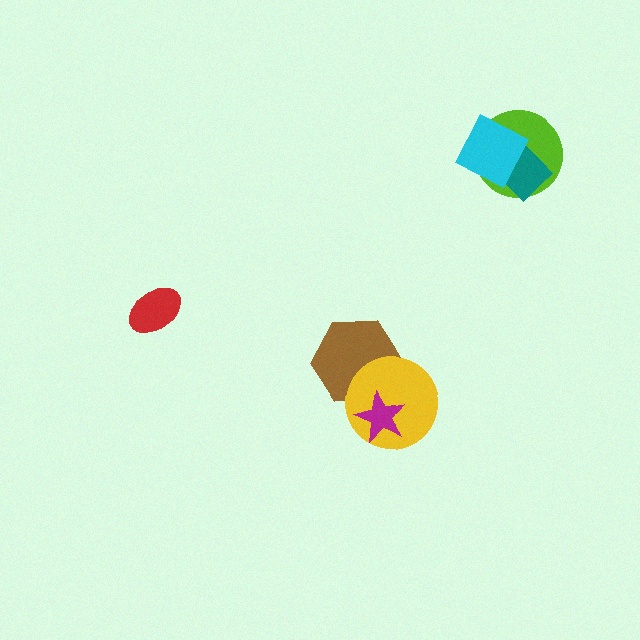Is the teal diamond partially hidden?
Yes, it is partially covered by another shape.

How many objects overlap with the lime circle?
2 objects overlap with the lime circle.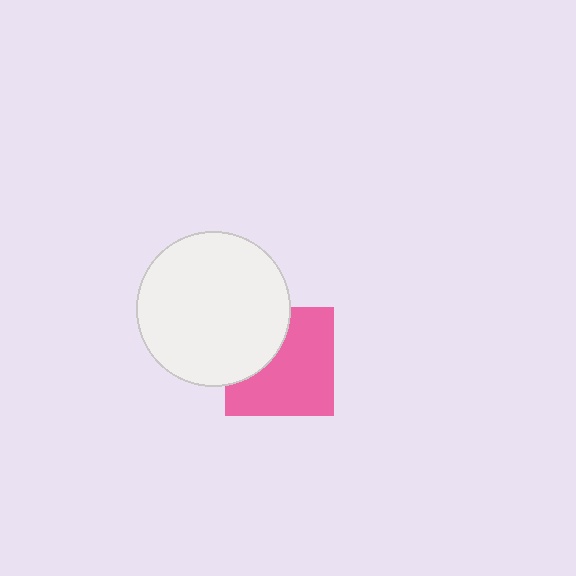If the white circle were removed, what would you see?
You would see the complete pink square.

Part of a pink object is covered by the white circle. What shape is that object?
It is a square.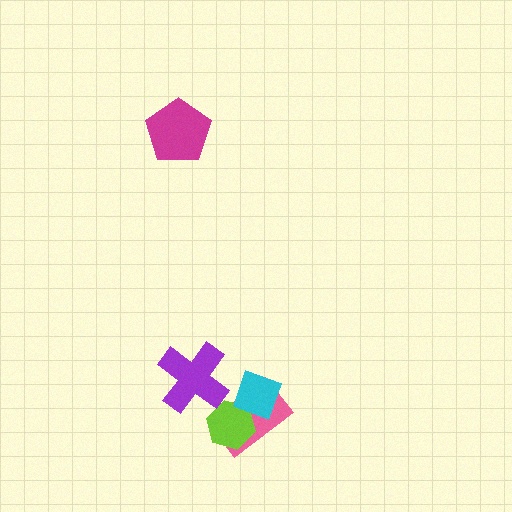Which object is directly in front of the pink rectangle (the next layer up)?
The lime hexagon is directly in front of the pink rectangle.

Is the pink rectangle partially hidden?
Yes, it is partially covered by another shape.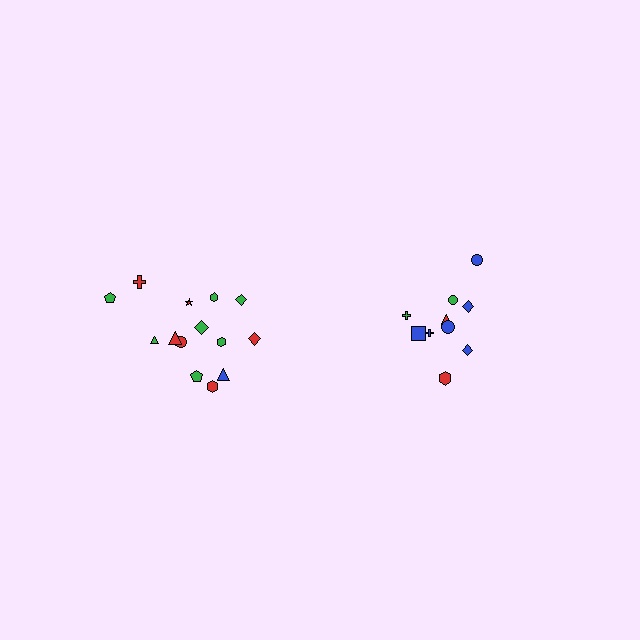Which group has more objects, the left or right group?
The left group.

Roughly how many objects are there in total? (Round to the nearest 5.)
Roughly 25 objects in total.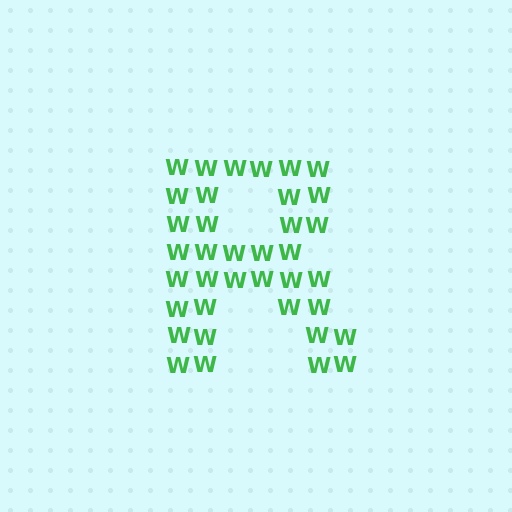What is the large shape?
The large shape is the letter R.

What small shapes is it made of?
It is made of small letter W's.